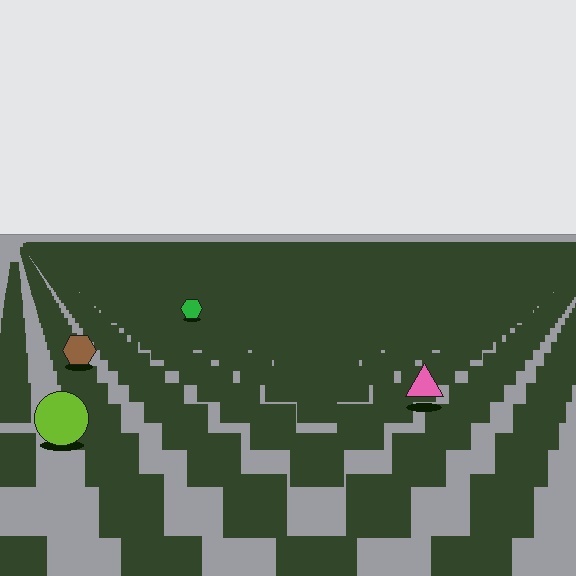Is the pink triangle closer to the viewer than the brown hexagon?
Yes. The pink triangle is closer — you can tell from the texture gradient: the ground texture is coarser near it.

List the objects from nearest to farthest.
From nearest to farthest: the lime circle, the pink triangle, the brown hexagon, the green hexagon.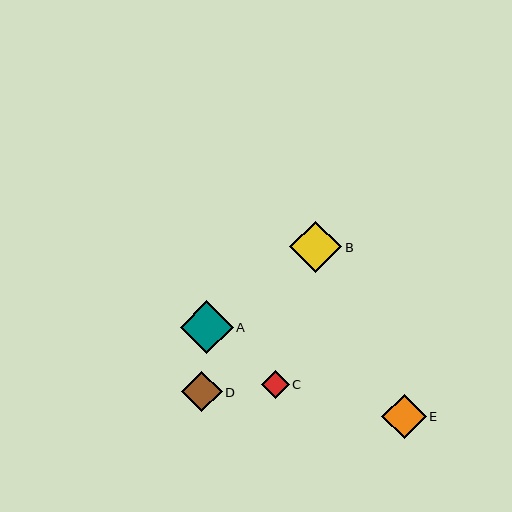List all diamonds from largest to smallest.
From largest to smallest: A, B, E, D, C.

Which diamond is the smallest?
Diamond C is the smallest with a size of approximately 28 pixels.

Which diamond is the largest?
Diamond A is the largest with a size of approximately 53 pixels.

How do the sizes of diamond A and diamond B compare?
Diamond A and diamond B are approximately the same size.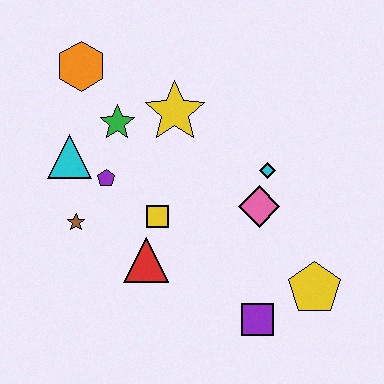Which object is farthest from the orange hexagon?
The yellow pentagon is farthest from the orange hexagon.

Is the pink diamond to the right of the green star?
Yes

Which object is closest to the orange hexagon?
The green star is closest to the orange hexagon.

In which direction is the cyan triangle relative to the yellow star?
The cyan triangle is to the left of the yellow star.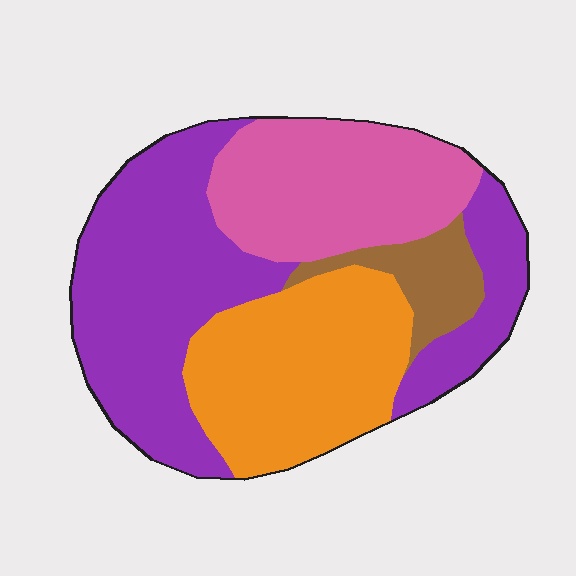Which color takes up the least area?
Brown, at roughly 10%.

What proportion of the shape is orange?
Orange covers 27% of the shape.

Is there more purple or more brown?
Purple.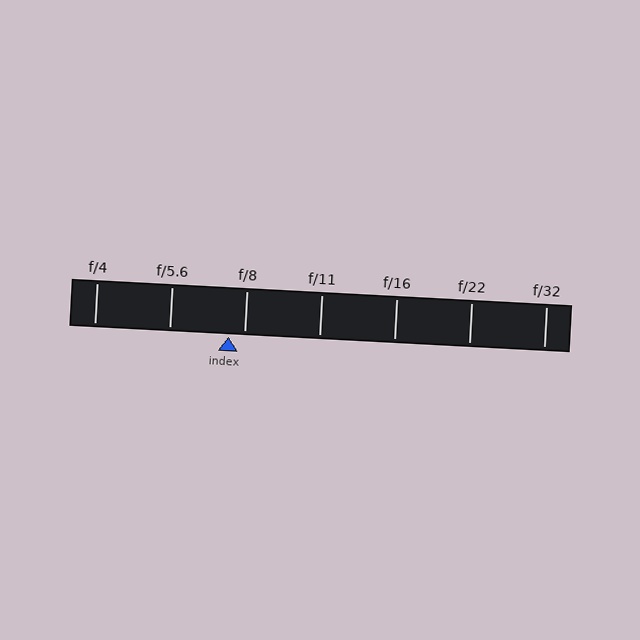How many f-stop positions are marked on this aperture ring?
There are 7 f-stop positions marked.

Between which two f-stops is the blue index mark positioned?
The index mark is between f/5.6 and f/8.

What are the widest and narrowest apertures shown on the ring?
The widest aperture shown is f/4 and the narrowest is f/32.